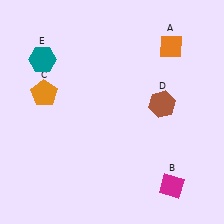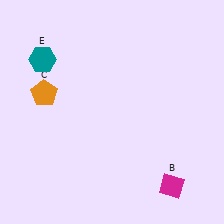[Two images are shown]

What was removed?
The brown hexagon (D), the orange diamond (A) were removed in Image 2.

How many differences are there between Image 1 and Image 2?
There are 2 differences between the two images.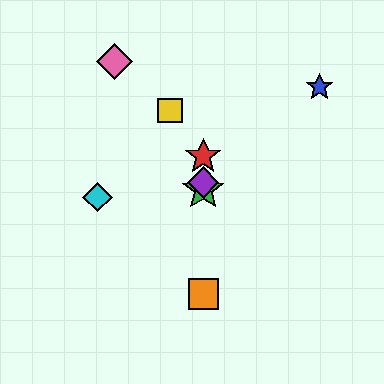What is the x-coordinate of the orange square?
The orange square is at x≈203.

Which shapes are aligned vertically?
The red star, the green star, the purple diamond, the orange square are aligned vertically.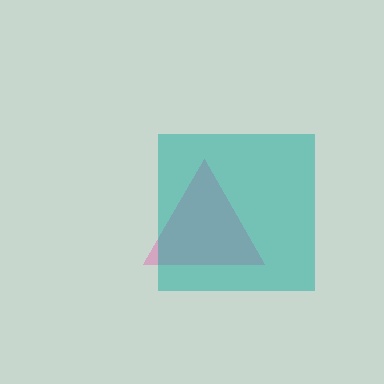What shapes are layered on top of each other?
The layered shapes are: a pink triangle, a teal square.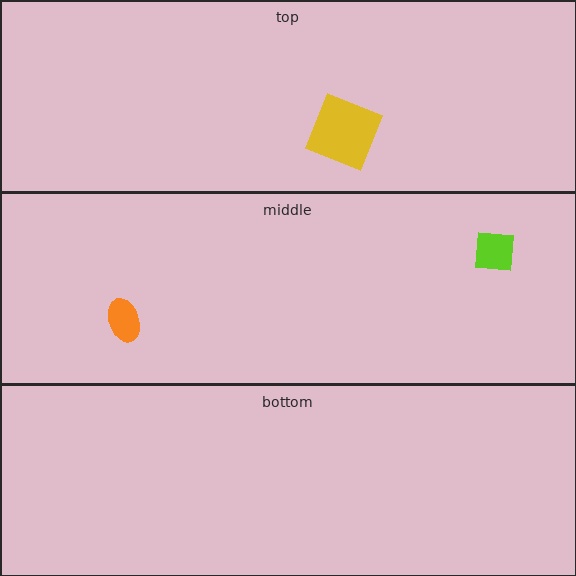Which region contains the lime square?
The middle region.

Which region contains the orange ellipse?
The middle region.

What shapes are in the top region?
The yellow square.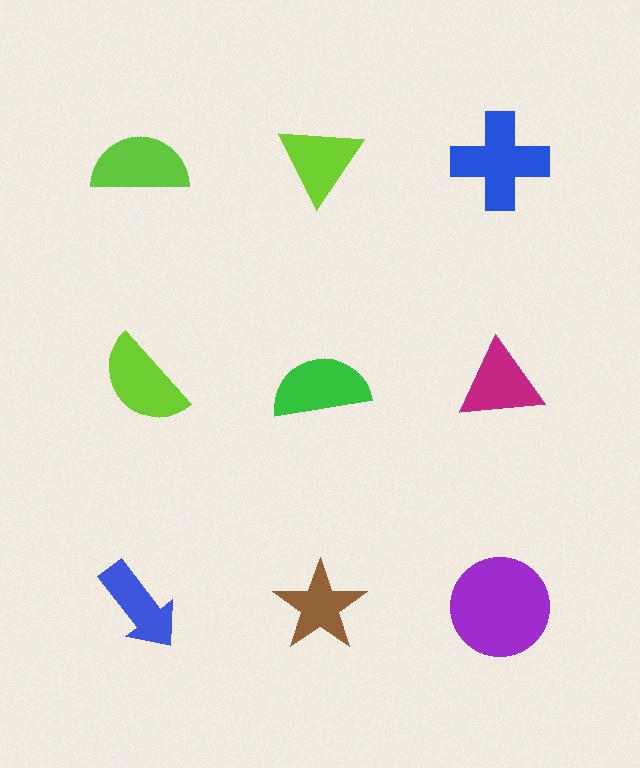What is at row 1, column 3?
A blue cross.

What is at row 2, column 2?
A green semicircle.